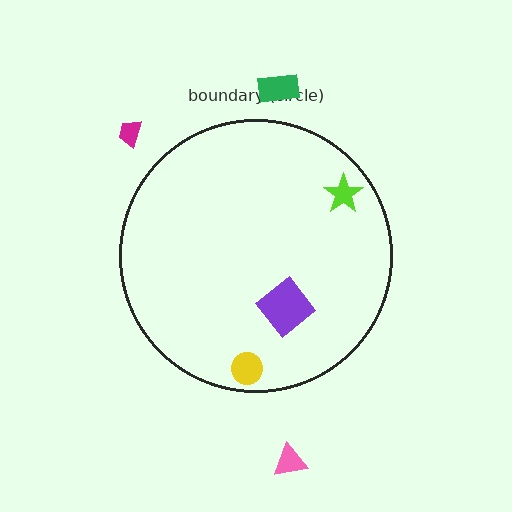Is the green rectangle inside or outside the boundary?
Outside.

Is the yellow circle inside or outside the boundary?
Inside.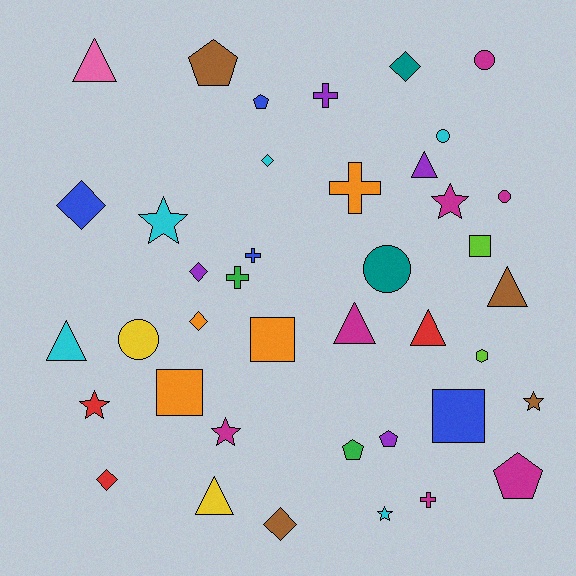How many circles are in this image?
There are 5 circles.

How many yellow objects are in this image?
There are 2 yellow objects.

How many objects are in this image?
There are 40 objects.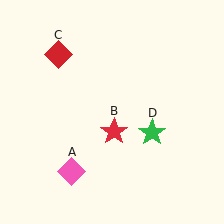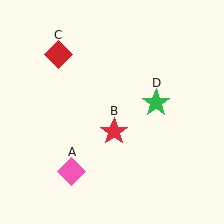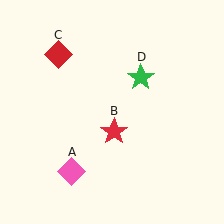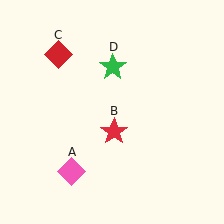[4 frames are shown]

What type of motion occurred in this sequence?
The green star (object D) rotated counterclockwise around the center of the scene.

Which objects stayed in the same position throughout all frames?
Pink diamond (object A) and red star (object B) and red diamond (object C) remained stationary.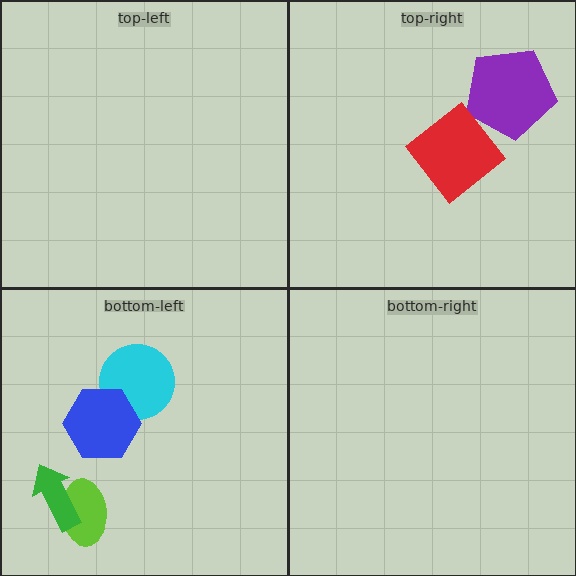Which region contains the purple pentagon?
The top-right region.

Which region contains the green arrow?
The bottom-left region.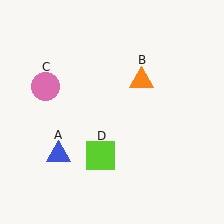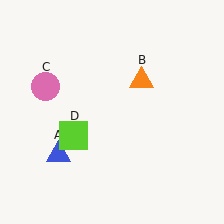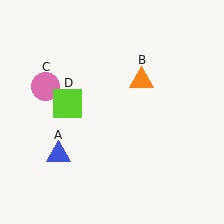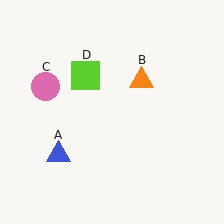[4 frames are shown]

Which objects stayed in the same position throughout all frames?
Blue triangle (object A) and orange triangle (object B) and pink circle (object C) remained stationary.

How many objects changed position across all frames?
1 object changed position: lime square (object D).